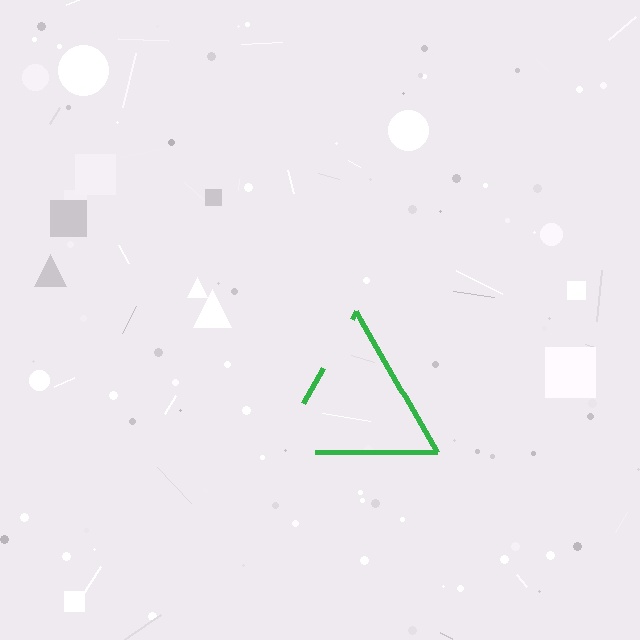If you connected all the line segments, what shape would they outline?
They would outline a triangle.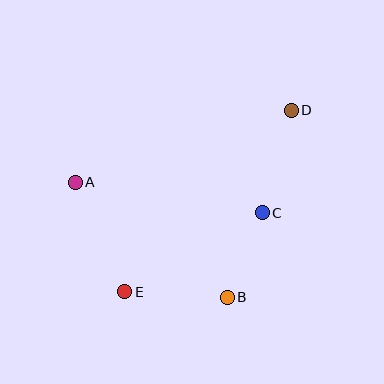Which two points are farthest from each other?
Points D and E are farthest from each other.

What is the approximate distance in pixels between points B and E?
The distance between B and E is approximately 103 pixels.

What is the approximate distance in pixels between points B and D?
The distance between B and D is approximately 198 pixels.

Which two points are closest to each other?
Points B and C are closest to each other.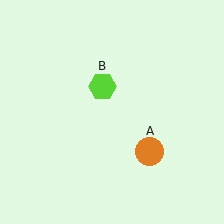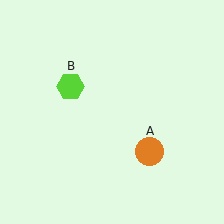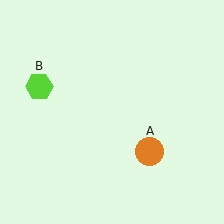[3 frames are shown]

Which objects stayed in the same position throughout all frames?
Orange circle (object A) remained stationary.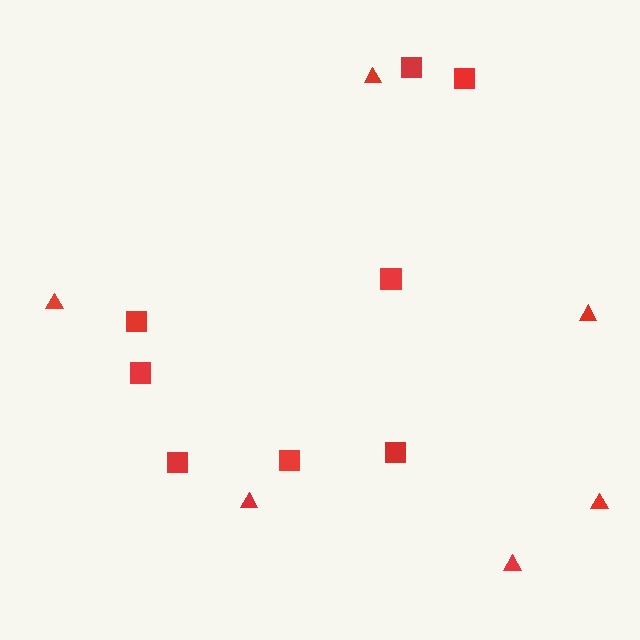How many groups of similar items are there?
There are 2 groups: one group of squares (8) and one group of triangles (6).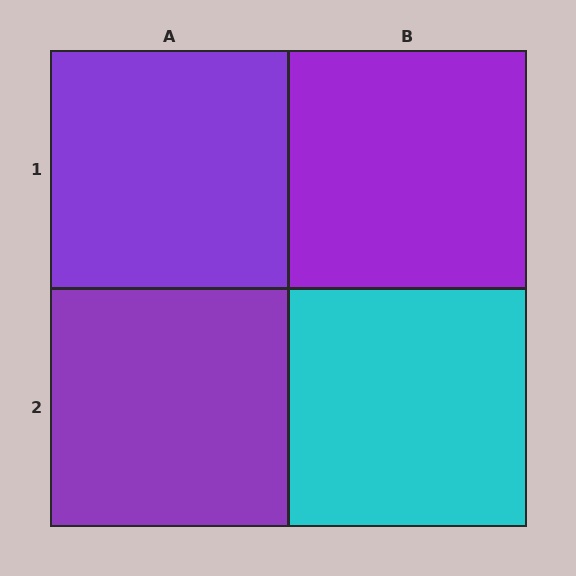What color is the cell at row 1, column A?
Purple.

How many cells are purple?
3 cells are purple.